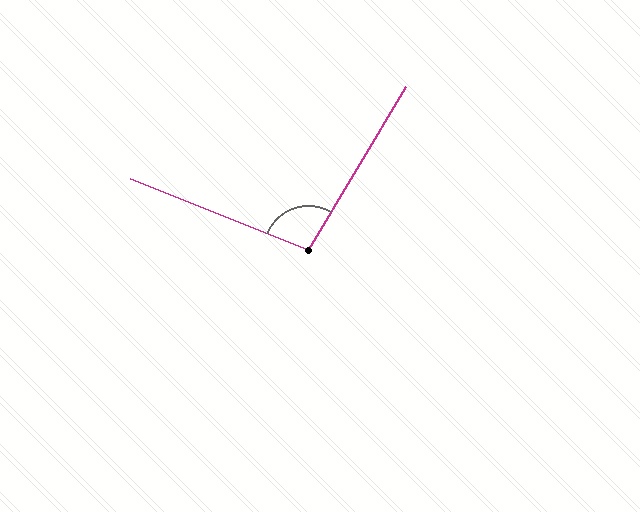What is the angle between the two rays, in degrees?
Approximately 99 degrees.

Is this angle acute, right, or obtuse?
It is obtuse.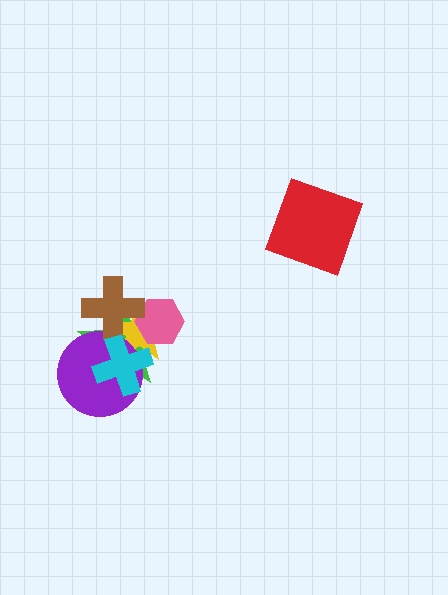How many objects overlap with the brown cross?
4 objects overlap with the brown cross.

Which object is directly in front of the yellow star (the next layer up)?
The pink hexagon is directly in front of the yellow star.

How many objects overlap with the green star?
5 objects overlap with the green star.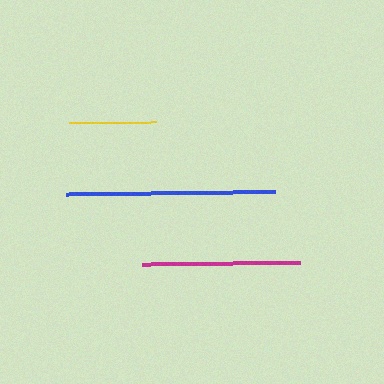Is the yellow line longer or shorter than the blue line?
The blue line is longer than the yellow line.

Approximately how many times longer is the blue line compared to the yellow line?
The blue line is approximately 2.4 times the length of the yellow line.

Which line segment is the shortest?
The yellow line is the shortest at approximately 87 pixels.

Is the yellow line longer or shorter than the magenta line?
The magenta line is longer than the yellow line.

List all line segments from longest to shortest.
From longest to shortest: blue, magenta, yellow.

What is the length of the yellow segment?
The yellow segment is approximately 87 pixels long.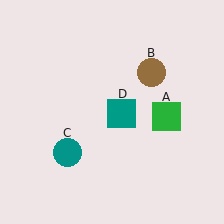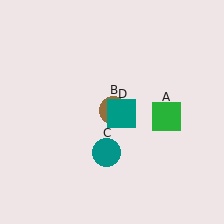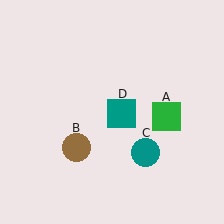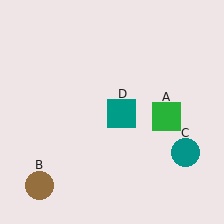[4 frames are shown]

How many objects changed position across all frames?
2 objects changed position: brown circle (object B), teal circle (object C).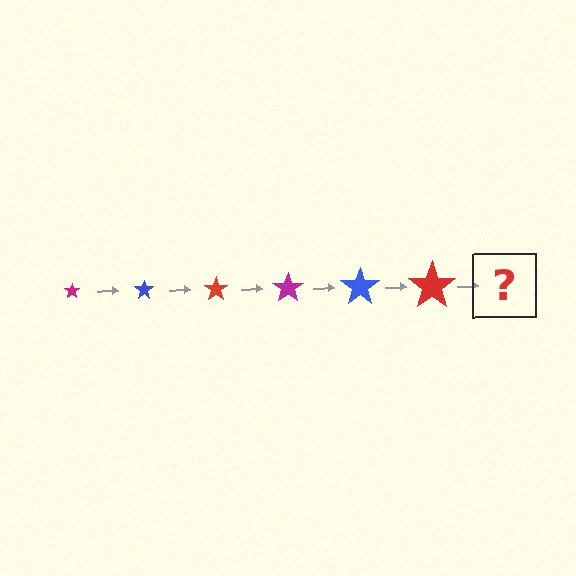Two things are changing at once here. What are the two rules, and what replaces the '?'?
The two rules are that the star grows larger each step and the color cycles through magenta, blue, and red. The '?' should be a magenta star, larger than the previous one.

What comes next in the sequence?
The next element should be a magenta star, larger than the previous one.